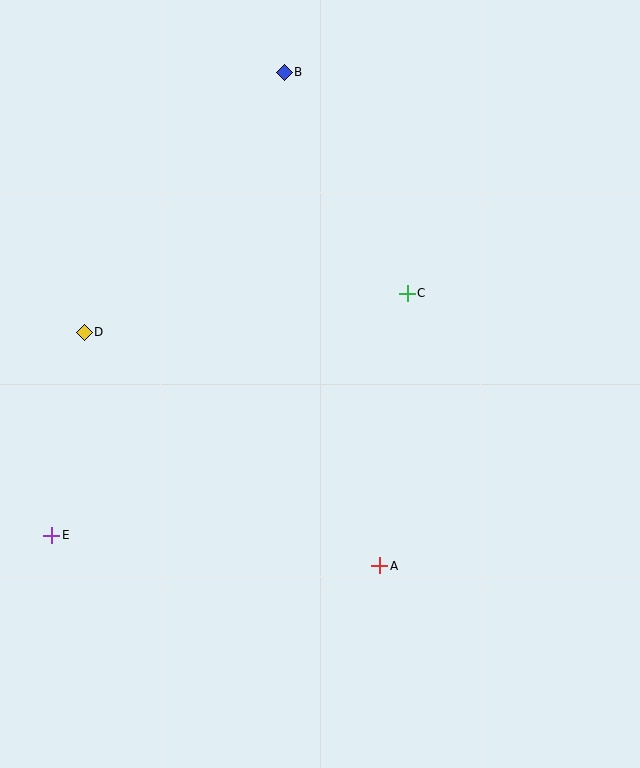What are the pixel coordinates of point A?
Point A is at (380, 566).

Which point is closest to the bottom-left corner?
Point E is closest to the bottom-left corner.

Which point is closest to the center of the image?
Point C at (407, 293) is closest to the center.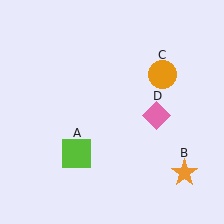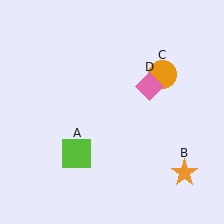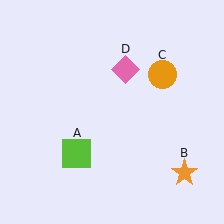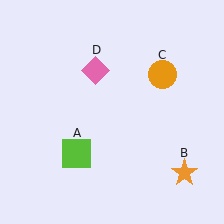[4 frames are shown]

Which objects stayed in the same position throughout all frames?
Lime square (object A) and orange star (object B) and orange circle (object C) remained stationary.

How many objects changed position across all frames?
1 object changed position: pink diamond (object D).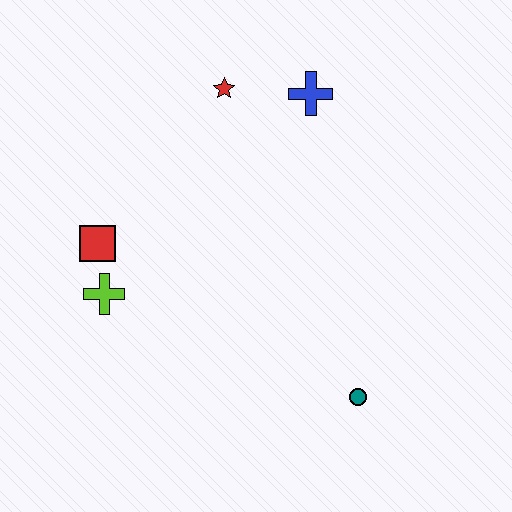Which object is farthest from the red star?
The teal circle is farthest from the red star.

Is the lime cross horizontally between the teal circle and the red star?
No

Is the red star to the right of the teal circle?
No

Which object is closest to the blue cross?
The red star is closest to the blue cross.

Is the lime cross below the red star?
Yes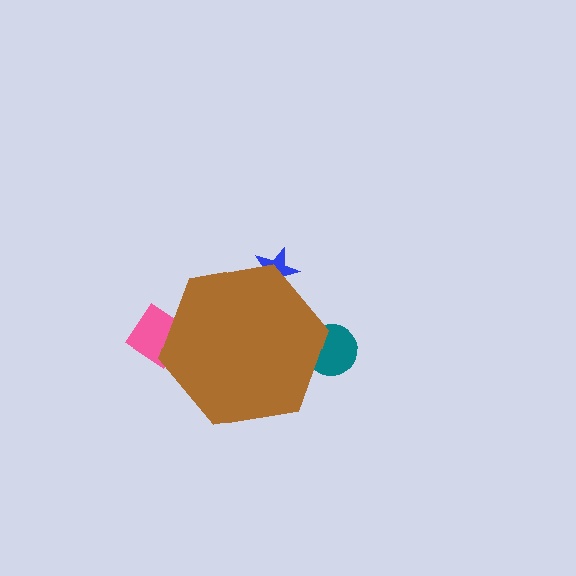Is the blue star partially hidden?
Yes, the blue star is partially hidden behind the brown hexagon.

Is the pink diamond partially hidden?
Yes, the pink diamond is partially hidden behind the brown hexagon.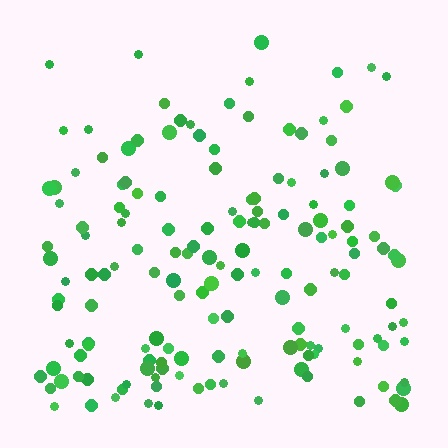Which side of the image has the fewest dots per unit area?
The top.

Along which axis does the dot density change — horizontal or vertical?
Vertical.